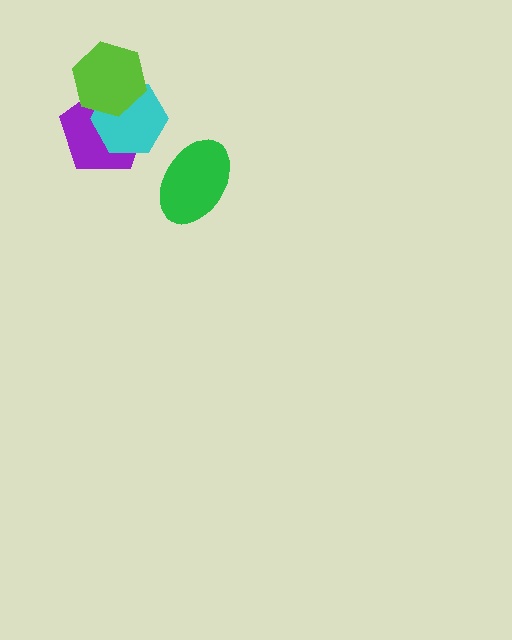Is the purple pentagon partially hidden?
Yes, it is partially covered by another shape.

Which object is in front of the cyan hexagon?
The lime hexagon is in front of the cyan hexagon.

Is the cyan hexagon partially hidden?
Yes, it is partially covered by another shape.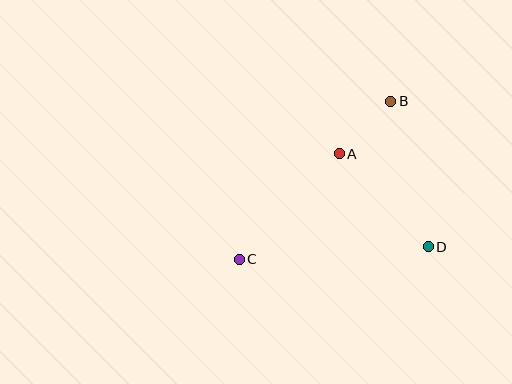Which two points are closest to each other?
Points A and B are closest to each other.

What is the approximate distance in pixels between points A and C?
The distance between A and C is approximately 146 pixels.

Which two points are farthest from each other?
Points B and C are farthest from each other.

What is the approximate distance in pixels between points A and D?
The distance between A and D is approximately 128 pixels.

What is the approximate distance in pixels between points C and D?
The distance between C and D is approximately 189 pixels.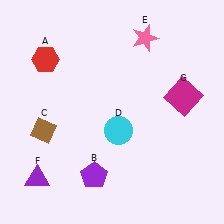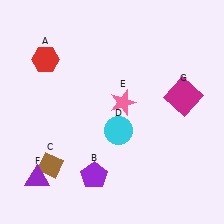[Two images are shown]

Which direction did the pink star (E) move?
The pink star (E) moved down.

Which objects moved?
The objects that moved are: the brown diamond (C), the pink star (E).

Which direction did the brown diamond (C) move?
The brown diamond (C) moved down.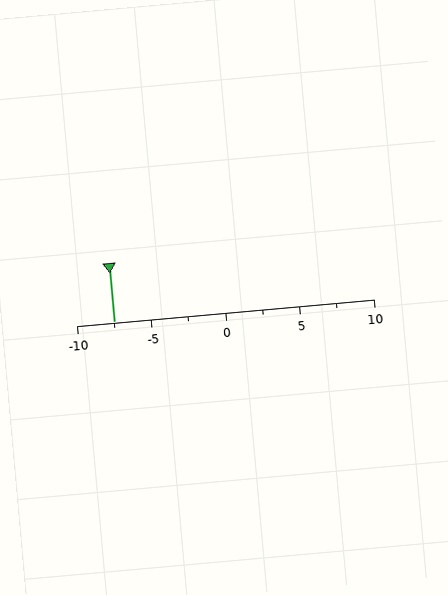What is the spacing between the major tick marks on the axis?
The major ticks are spaced 5 apart.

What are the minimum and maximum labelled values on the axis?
The axis runs from -10 to 10.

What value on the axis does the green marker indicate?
The marker indicates approximately -7.5.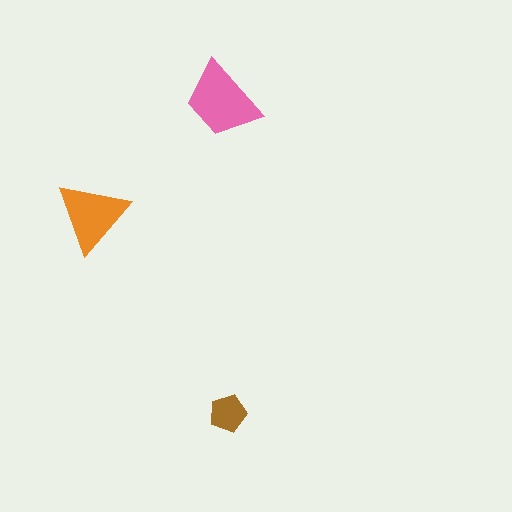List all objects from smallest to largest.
The brown pentagon, the orange triangle, the pink trapezoid.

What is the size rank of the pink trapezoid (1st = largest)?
1st.